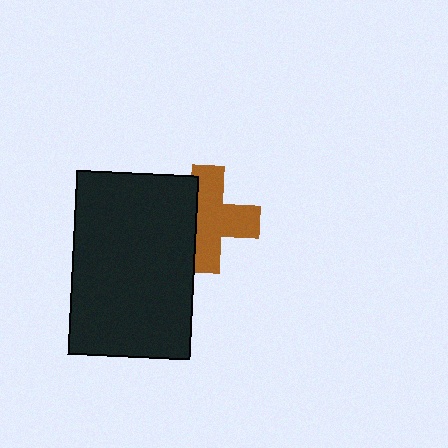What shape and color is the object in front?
The object in front is a black rectangle.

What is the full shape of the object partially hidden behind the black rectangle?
The partially hidden object is a brown cross.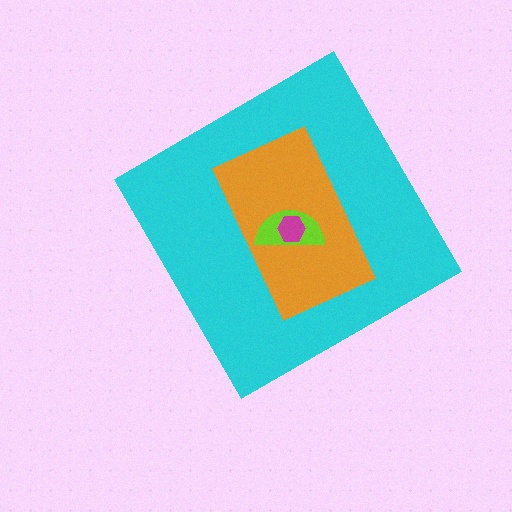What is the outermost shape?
The cyan diamond.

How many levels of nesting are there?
4.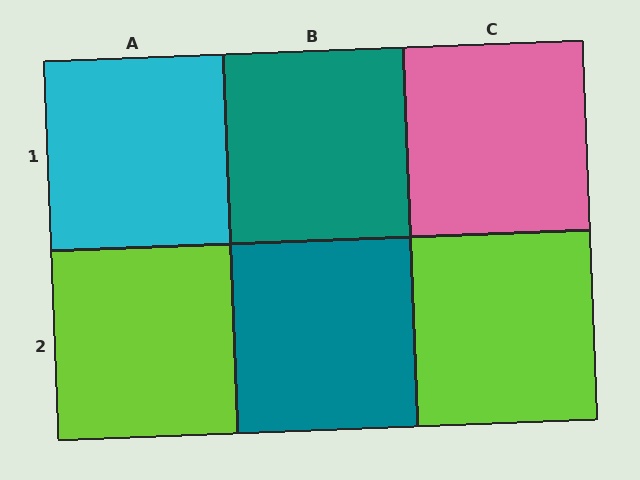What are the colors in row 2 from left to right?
Lime, teal, lime.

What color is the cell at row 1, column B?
Teal.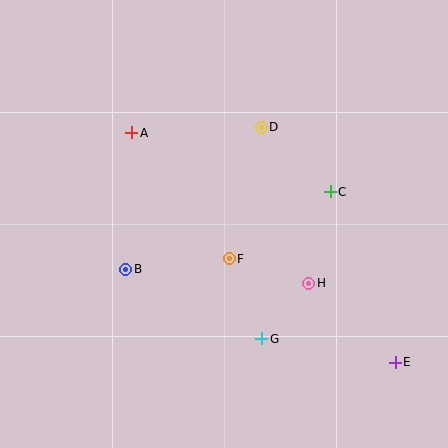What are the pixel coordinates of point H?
Point H is at (309, 283).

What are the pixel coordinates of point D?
Point D is at (261, 127).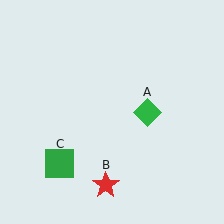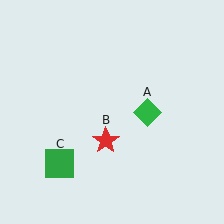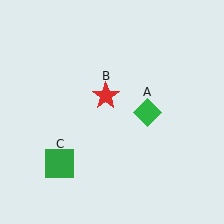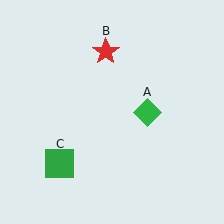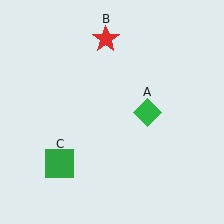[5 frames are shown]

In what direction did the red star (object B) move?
The red star (object B) moved up.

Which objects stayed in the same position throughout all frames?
Green diamond (object A) and green square (object C) remained stationary.